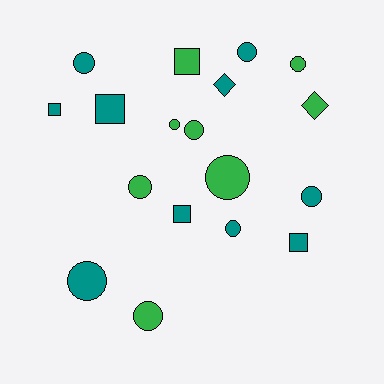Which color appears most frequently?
Teal, with 10 objects.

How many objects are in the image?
There are 18 objects.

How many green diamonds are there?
There is 1 green diamond.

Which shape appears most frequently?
Circle, with 11 objects.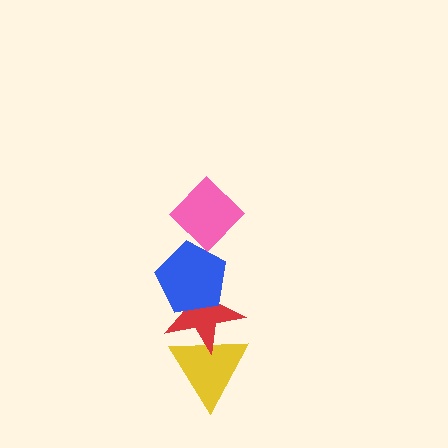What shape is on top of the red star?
The blue pentagon is on top of the red star.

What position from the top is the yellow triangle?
The yellow triangle is 4th from the top.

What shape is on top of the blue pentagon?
The pink diamond is on top of the blue pentagon.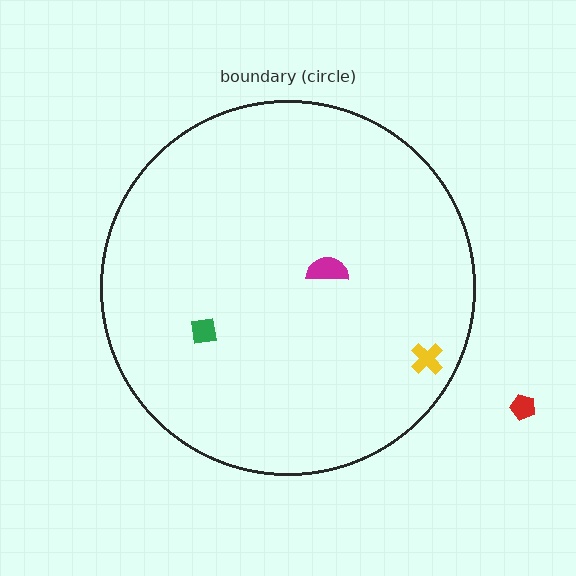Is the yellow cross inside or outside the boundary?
Inside.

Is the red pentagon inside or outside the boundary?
Outside.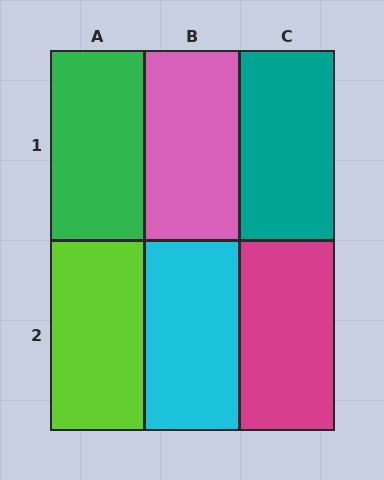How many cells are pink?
1 cell is pink.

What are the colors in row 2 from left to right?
Lime, cyan, magenta.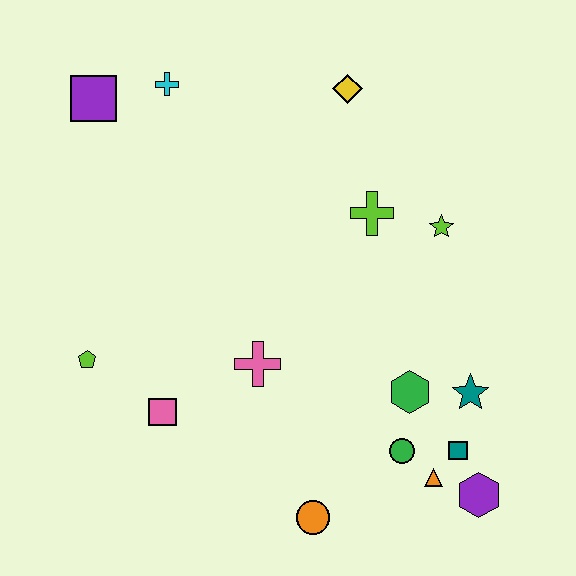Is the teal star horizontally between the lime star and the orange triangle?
No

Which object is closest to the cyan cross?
The purple square is closest to the cyan cross.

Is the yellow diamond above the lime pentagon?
Yes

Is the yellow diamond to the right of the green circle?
No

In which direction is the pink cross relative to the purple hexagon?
The pink cross is to the left of the purple hexagon.